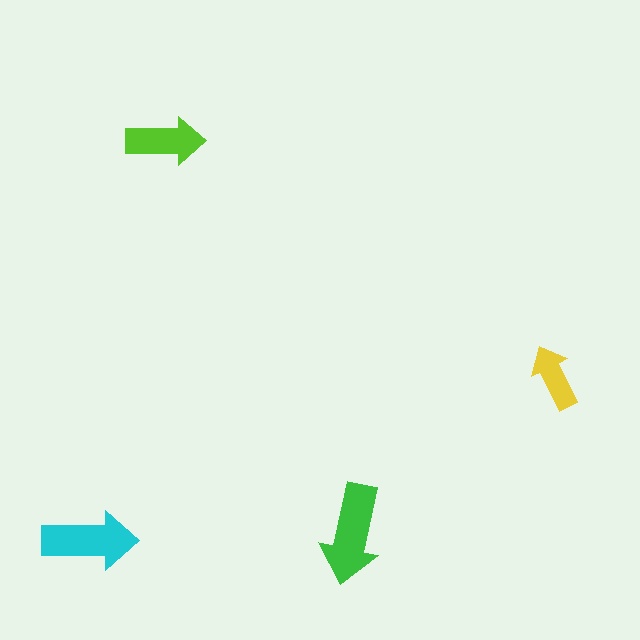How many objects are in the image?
There are 4 objects in the image.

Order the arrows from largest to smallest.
the green one, the cyan one, the lime one, the yellow one.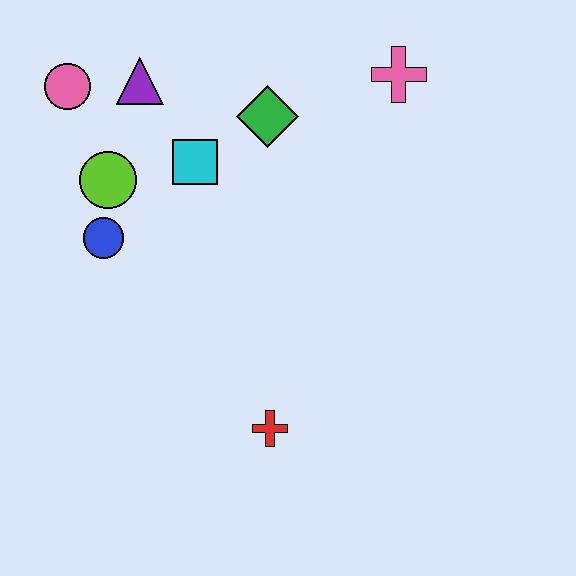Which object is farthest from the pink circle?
The red cross is farthest from the pink circle.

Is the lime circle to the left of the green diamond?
Yes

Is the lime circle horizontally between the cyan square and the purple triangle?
No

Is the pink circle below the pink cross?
Yes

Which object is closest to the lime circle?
The blue circle is closest to the lime circle.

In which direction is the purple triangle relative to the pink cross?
The purple triangle is to the left of the pink cross.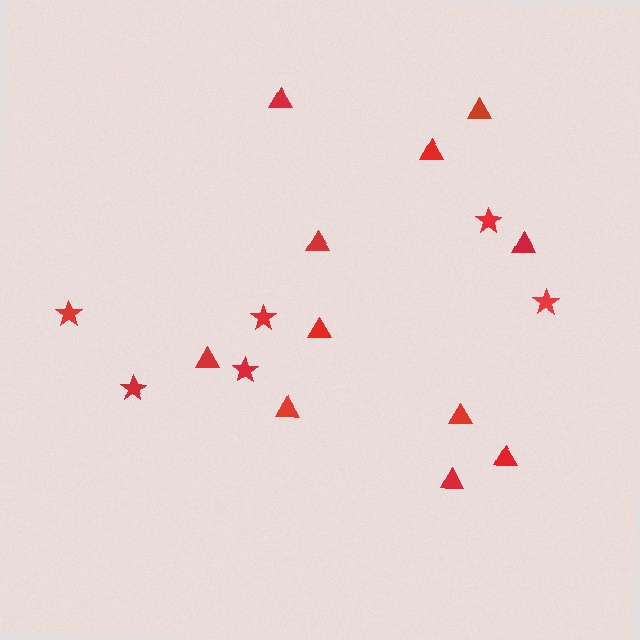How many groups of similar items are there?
There are 2 groups: one group of stars (6) and one group of triangles (11).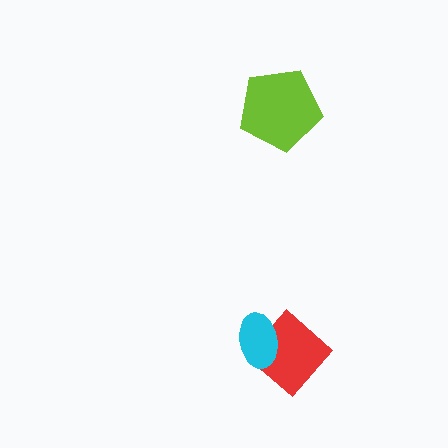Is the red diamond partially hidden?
Yes, it is partially covered by another shape.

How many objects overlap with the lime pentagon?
0 objects overlap with the lime pentagon.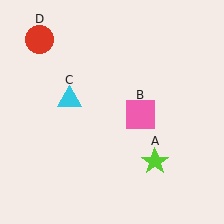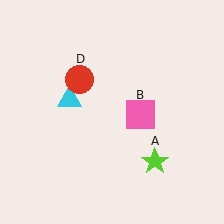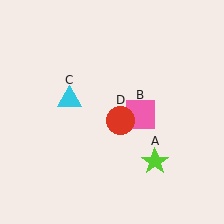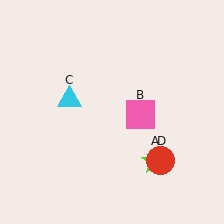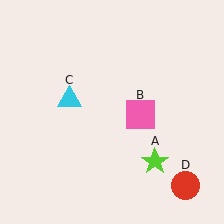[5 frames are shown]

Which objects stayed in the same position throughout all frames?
Lime star (object A) and pink square (object B) and cyan triangle (object C) remained stationary.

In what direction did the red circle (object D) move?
The red circle (object D) moved down and to the right.